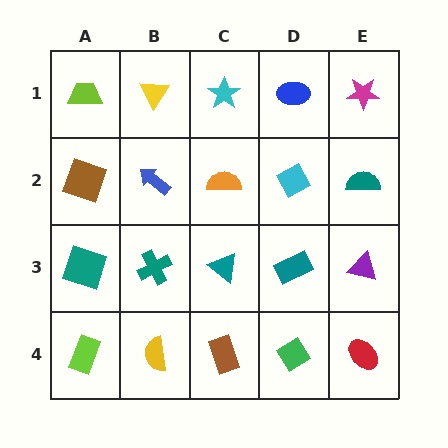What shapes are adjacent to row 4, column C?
A teal triangle (row 3, column C), a yellow semicircle (row 4, column B), a green diamond (row 4, column D).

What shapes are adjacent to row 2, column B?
A yellow triangle (row 1, column B), a teal cross (row 3, column B), a brown square (row 2, column A), an orange semicircle (row 2, column C).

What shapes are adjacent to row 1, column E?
A teal semicircle (row 2, column E), a blue ellipse (row 1, column D).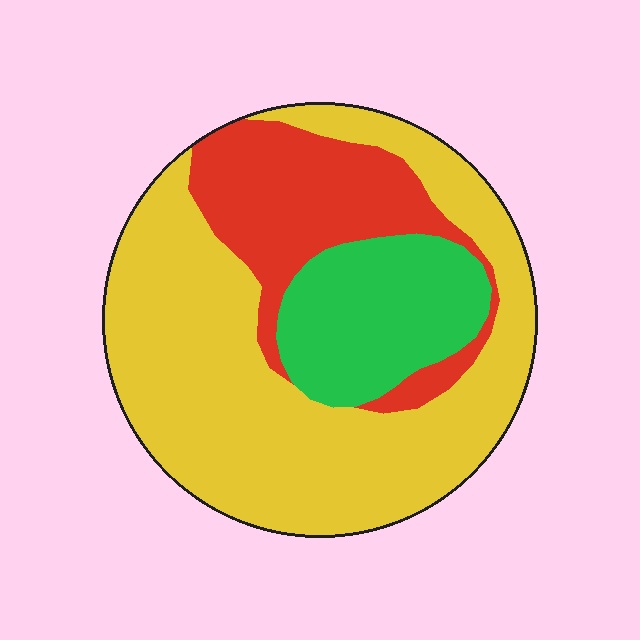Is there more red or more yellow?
Yellow.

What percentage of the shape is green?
Green takes up less than a quarter of the shape.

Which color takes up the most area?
Yellow, at roughly 60%.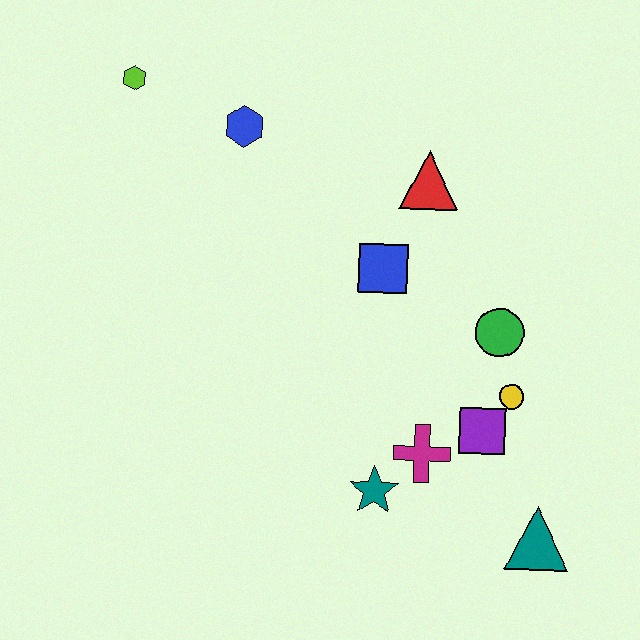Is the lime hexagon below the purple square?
No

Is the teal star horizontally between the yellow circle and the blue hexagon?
Yes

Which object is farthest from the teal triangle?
The lime hexagon is farthest from the teal triangle.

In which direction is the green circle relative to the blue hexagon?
The green circle is to the right of the blue hexagon.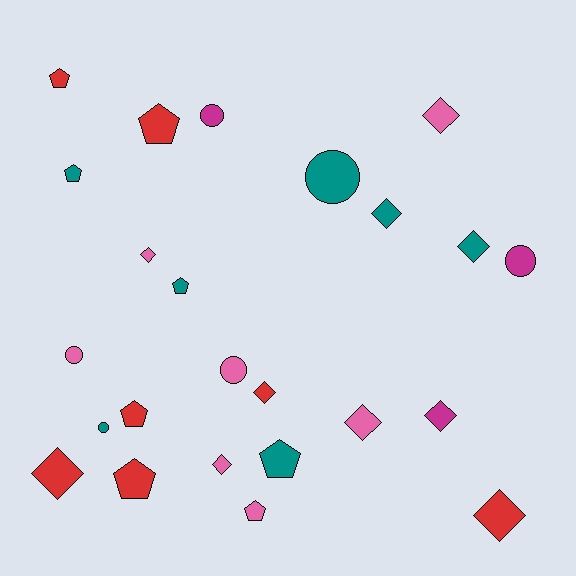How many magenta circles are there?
There are 2 magenta circles.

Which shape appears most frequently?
Diamond, with 10 objects.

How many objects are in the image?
There are 24 objects.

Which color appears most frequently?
Teal, with 7 objects.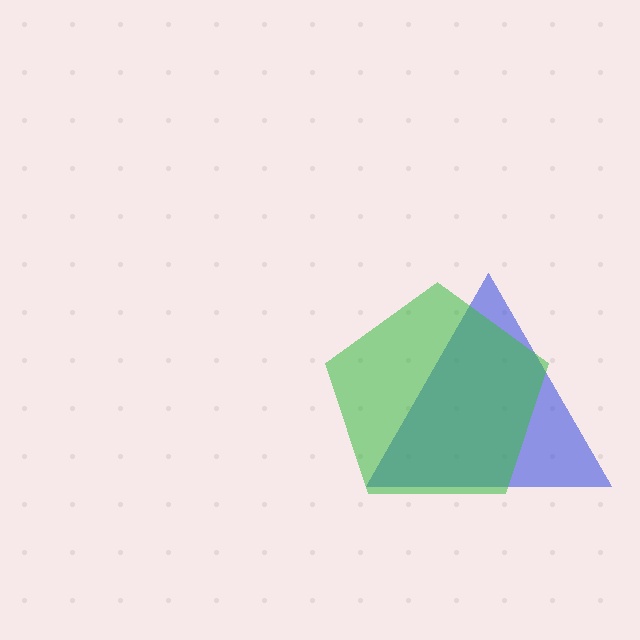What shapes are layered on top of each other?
The layered shapes are: a blue triangle, a green pentagon.